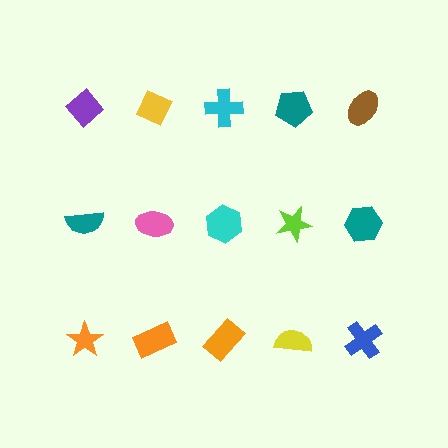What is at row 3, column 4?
A yellow semicircle.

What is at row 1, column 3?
A cyan cross.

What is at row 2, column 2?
A pink ellipse.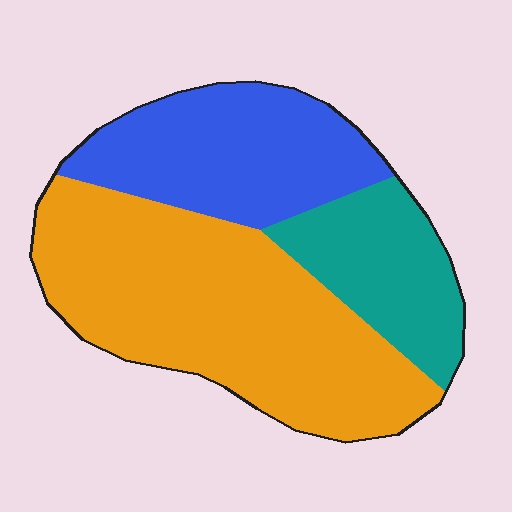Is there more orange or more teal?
Orange.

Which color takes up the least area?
Teal, at roughly 20%.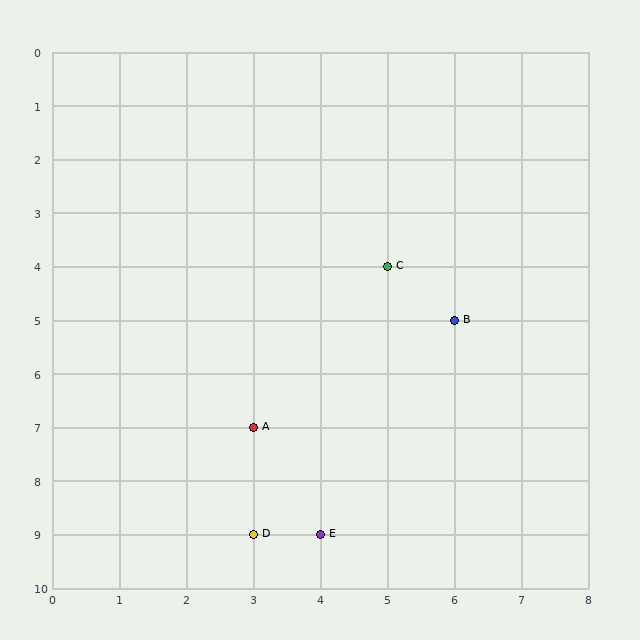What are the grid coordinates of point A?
Point A is at grid coordinates (3, 7).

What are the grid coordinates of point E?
Point E is at grid coordinates (4, 9).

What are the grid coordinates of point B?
Point B is at grid coordinates (6, 5).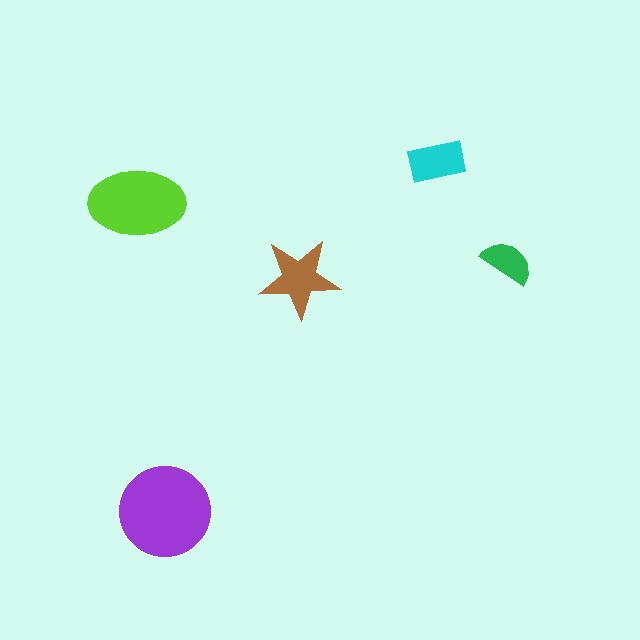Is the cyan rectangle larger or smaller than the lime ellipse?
Smaller.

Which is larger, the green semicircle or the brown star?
The brown star.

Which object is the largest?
The purple circle.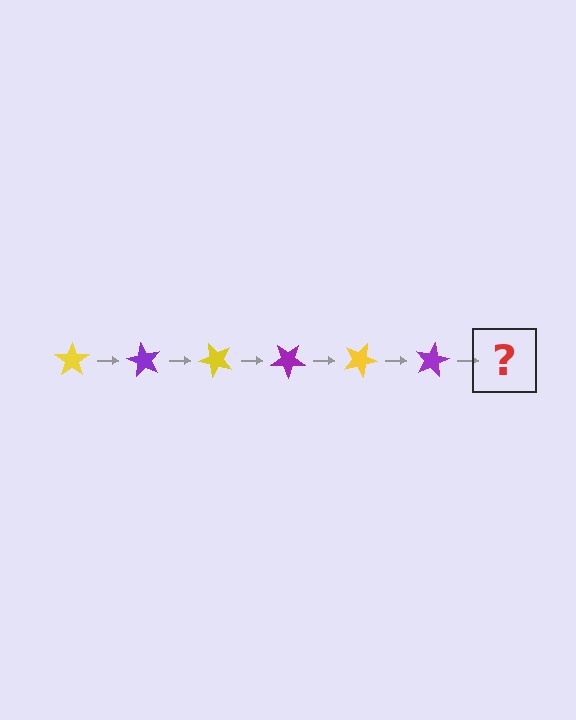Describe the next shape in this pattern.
It should be a yellow star, rotated 360 degrees from the start.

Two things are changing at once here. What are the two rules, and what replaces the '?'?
The two rules are that it rotates 60 degrees each step and the color cycles through yellow and purple. The '?' should be a yellow star, rotated 360 degrees from the start.